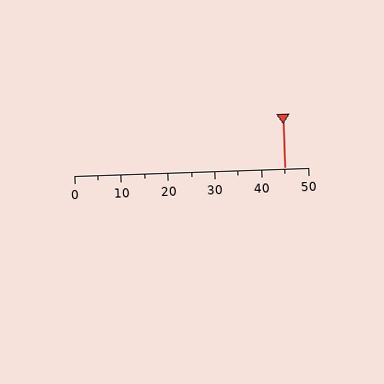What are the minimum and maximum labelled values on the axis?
The axis runs from 0 to 50.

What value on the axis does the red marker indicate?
The marker indicates approximately 45.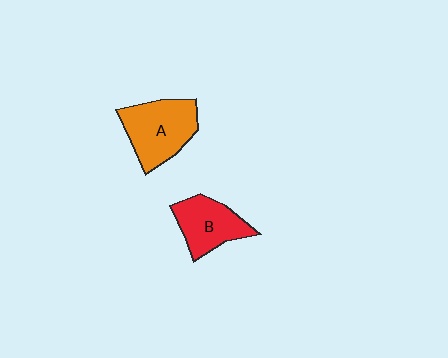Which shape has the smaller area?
Shape B (red).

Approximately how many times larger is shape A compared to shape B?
Approximately 1.3 times.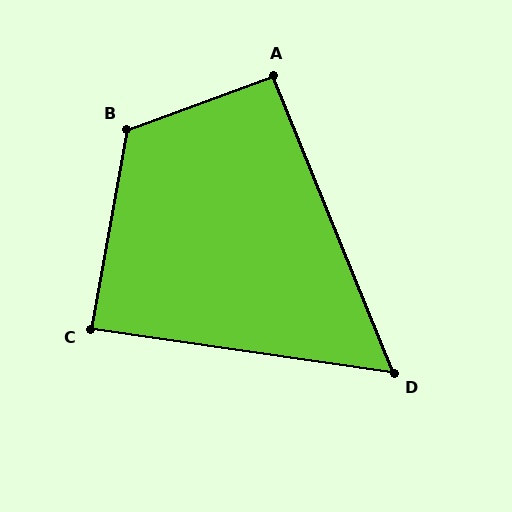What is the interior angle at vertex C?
Approximately 88 degrees (approximately right).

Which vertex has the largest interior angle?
B, at approximately 120 degrees.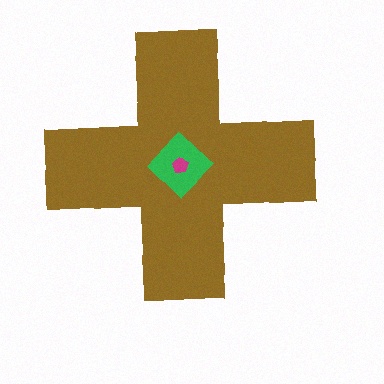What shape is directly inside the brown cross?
The green diamond.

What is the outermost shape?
The brown cross.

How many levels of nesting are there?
3.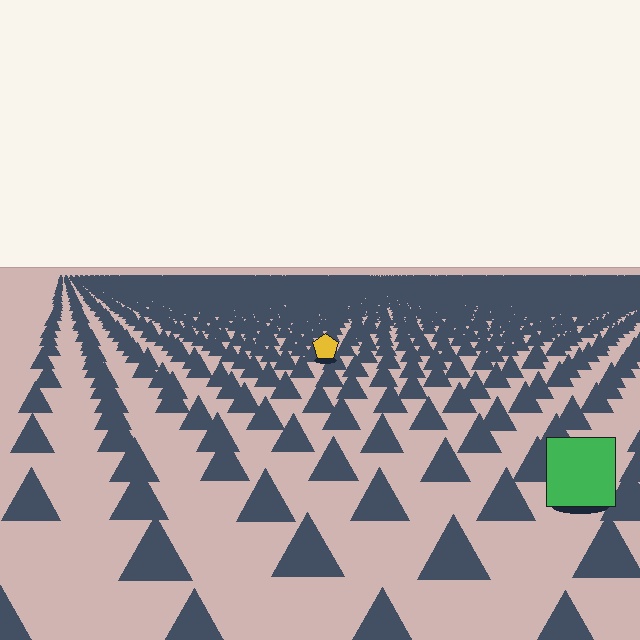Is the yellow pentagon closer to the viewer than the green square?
No. The green square is closer — you can tell from the texture gradient: the ground texture is coarser near it.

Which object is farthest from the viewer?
The yellow pentagon is farthest from the viewer. It appears smaller and the ground texture around it is denser.